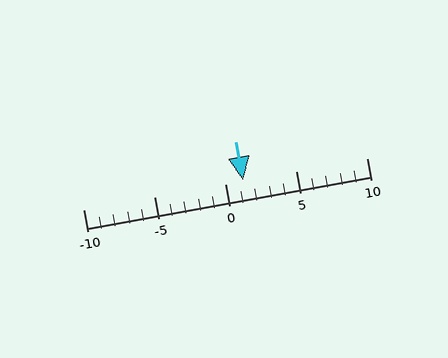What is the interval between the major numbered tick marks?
The major tick marks are spaced 5 units apart.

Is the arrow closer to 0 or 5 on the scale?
The arrow is closer to 0.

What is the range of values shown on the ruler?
The ruler shows values from -10 to 10.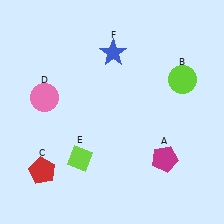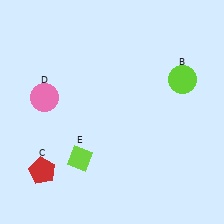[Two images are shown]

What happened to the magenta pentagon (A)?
The magenta pentagon (A) was removed in Image 2. It was in the bottom-right area of Image 1.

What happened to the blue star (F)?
The blue star (F) was removed in Image 2. It was in the top-right area of Image 1.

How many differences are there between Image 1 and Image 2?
There are 2 differences between the two images.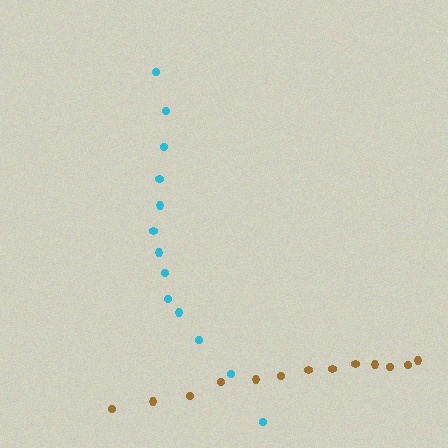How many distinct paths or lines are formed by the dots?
There are 2 distinct paths.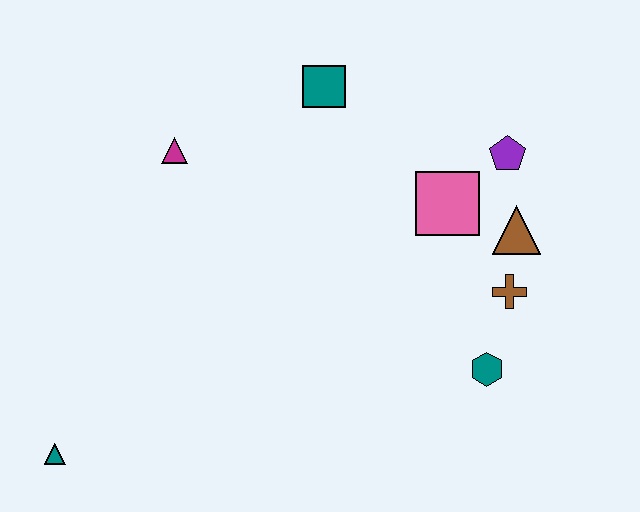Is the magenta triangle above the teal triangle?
Yes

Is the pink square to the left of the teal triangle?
No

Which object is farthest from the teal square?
The teal triangle is farthest from the teal square.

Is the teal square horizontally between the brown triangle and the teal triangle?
Yes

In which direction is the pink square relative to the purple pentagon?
The pink square is to the left of the purple pentagon.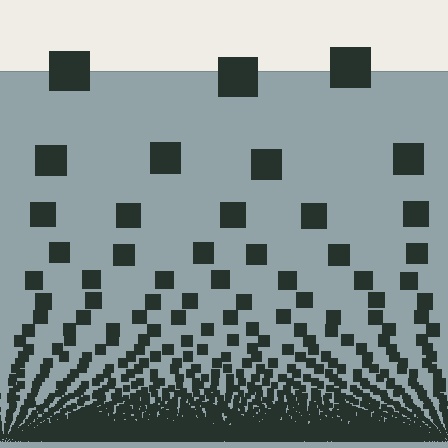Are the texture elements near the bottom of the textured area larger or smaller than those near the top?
Smaller. The gradient is inverted — elements near the bottom are smaller and denser.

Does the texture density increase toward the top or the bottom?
Density increases toward the bottom.